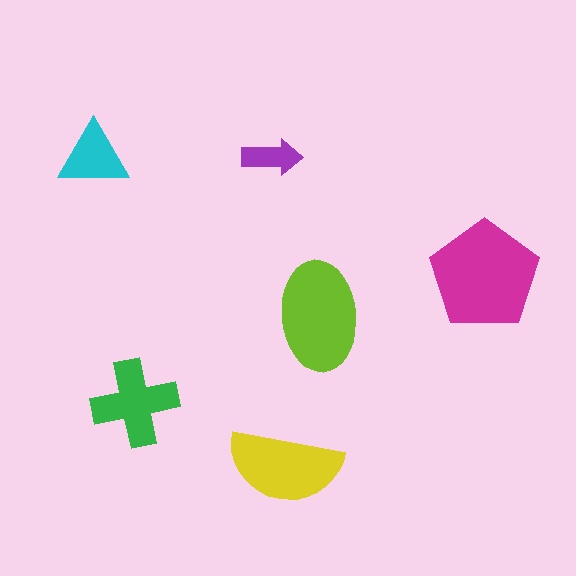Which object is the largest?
The magenta pentagon.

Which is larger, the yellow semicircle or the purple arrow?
The yellow semicircle.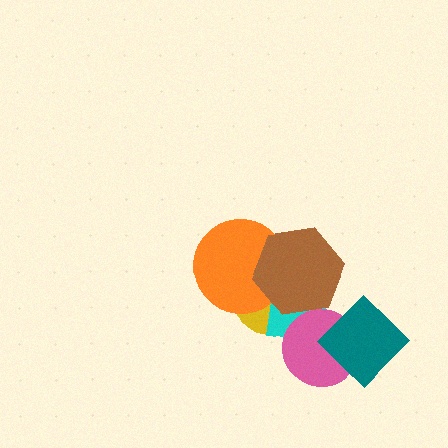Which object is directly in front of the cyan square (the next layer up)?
The orange circle is directly in front of the cyan square.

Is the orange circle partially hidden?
Yes, it is partially covered by another shape.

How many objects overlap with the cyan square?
5 objects overlap with the cyan square.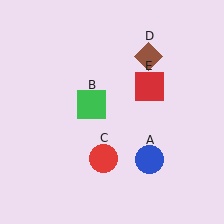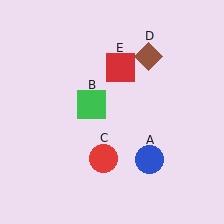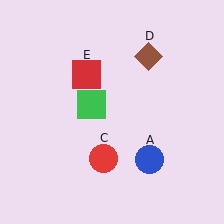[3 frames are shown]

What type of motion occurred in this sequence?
The red square (object E) rotated counterclockwise around the center of the scene.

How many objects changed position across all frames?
1 object changed position: red square (object E).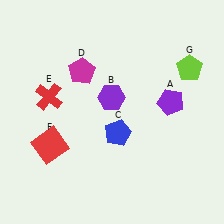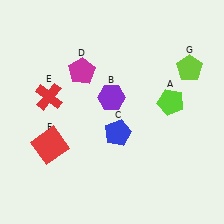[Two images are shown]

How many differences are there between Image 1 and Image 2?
There is 1 difference between the two images.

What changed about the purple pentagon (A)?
In Image 1, A is purple. In Image 2, it changed to lime.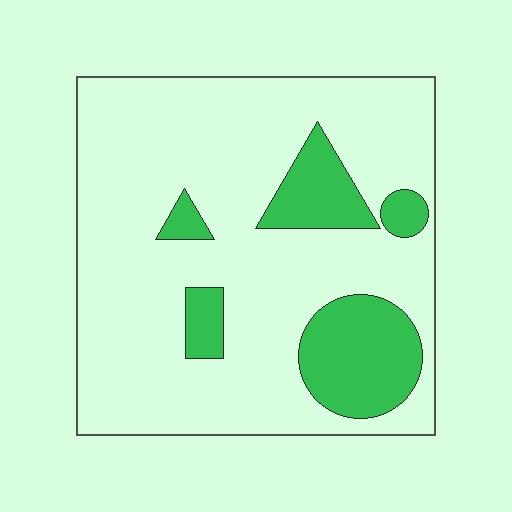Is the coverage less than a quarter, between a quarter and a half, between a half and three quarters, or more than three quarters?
Less than a quarter.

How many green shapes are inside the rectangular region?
5.